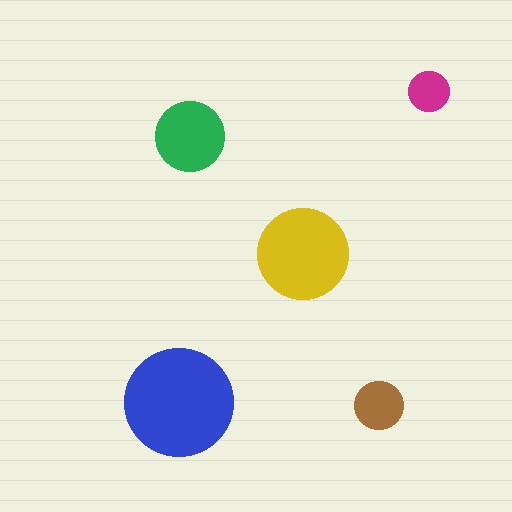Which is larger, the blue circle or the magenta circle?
The blue one.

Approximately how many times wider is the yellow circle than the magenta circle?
About 2.5 times wider.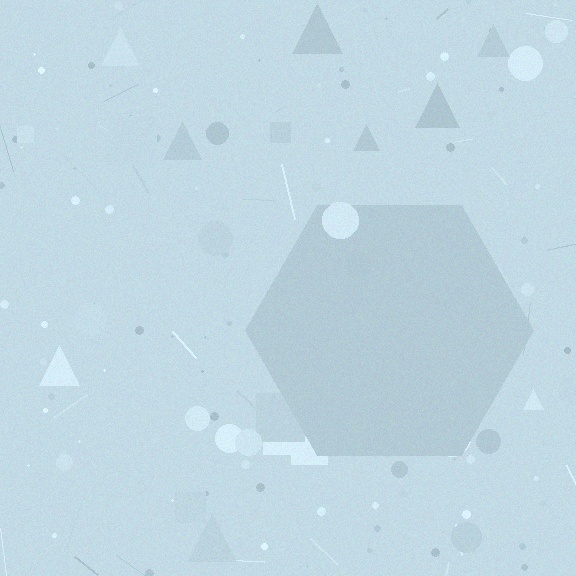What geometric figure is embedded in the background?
A hexagon is embedded in the background.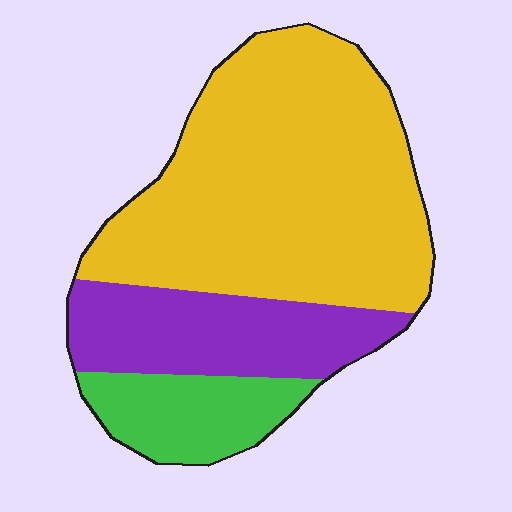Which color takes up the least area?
Green, at roughly 15%.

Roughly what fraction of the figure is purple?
Purple takes up between a sixth and a third of the figure.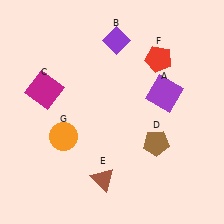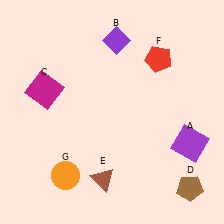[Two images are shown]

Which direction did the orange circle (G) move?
The orange circle (G) moved down.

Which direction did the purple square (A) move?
The purple square (A) moved down.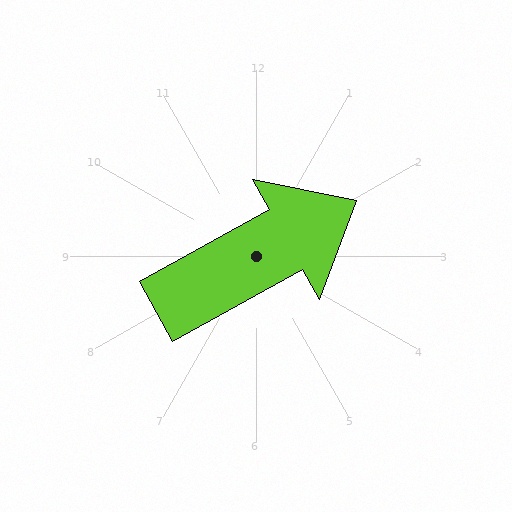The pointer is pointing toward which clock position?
Roughly 2 o'clock.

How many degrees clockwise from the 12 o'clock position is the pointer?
Approximately 61 degrees.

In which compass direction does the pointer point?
Northeast.